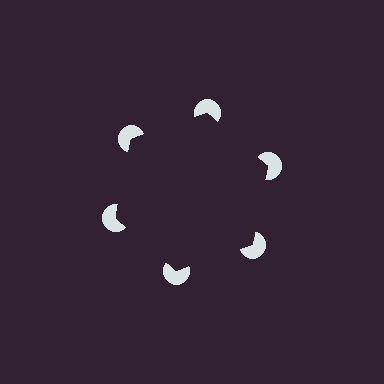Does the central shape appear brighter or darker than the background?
It typically appears slightly darker than the background, even though no actual brightness change is drawn.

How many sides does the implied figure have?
6 sides.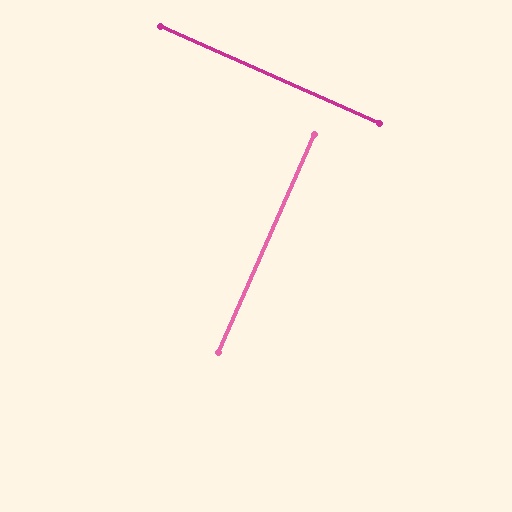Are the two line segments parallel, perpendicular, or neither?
Perpendicular — they meet at approximately 90°.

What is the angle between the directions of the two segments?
Approximately 90 degrees.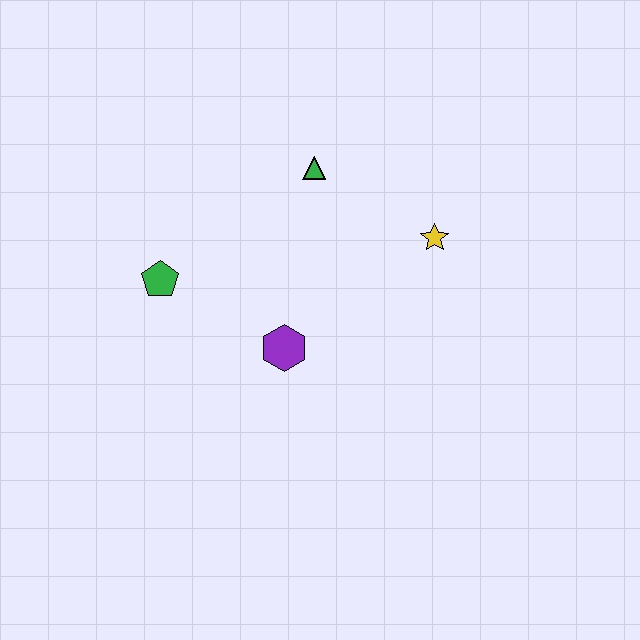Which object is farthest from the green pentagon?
The yellow star is farthest from the green pentagon.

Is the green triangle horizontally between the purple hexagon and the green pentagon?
No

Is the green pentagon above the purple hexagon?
Yes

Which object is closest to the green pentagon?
The purple hexagon is closest to the green pentagon.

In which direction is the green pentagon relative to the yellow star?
The green pentagon is to the left of the yellow star.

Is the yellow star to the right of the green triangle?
Yes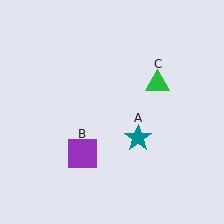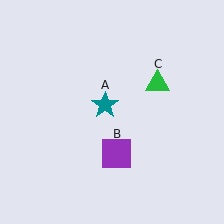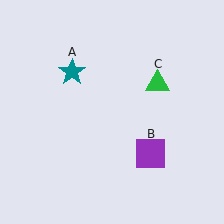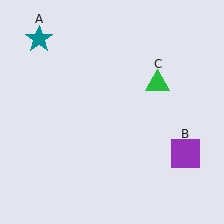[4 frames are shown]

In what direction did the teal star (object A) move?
The teal star (object A) moved up and to the left.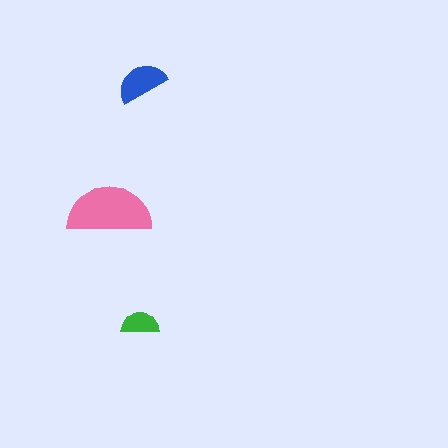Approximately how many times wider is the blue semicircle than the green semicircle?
About 1.5 times wider.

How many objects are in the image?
There are 3 objects in the image.